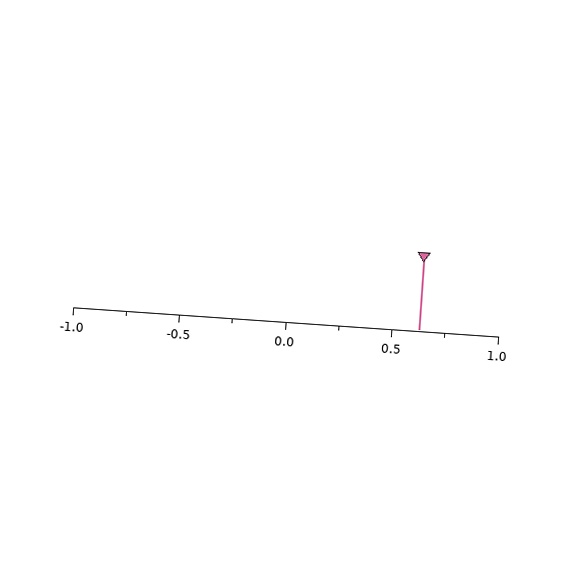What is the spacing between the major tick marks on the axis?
The major ticks are spaced 0.5 apart.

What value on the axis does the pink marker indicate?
The marker indicates approximately 0.62.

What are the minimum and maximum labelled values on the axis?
The axis runs from -1.0 to 1.0.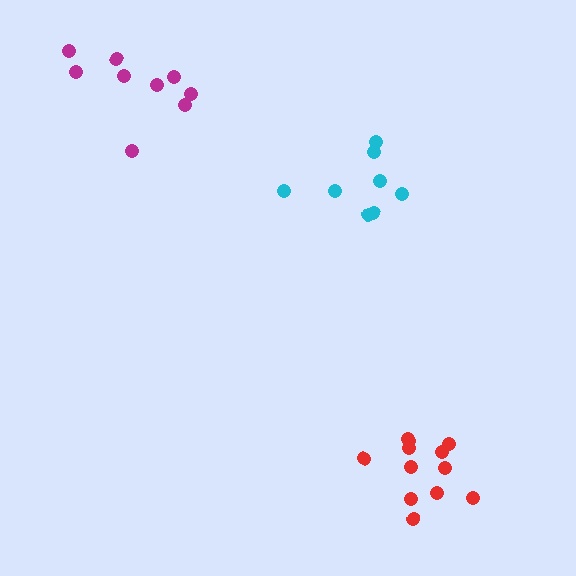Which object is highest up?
The magenta cluster is topmost.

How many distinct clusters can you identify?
There are 3 distinct clusters.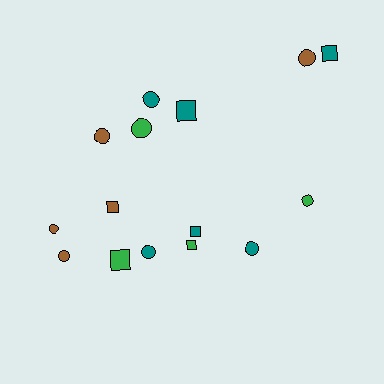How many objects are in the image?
There are 15 objects.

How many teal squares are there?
There are 3 teal squares.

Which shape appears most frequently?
Circle, with 9 objects.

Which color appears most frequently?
Teal, with 6 objects.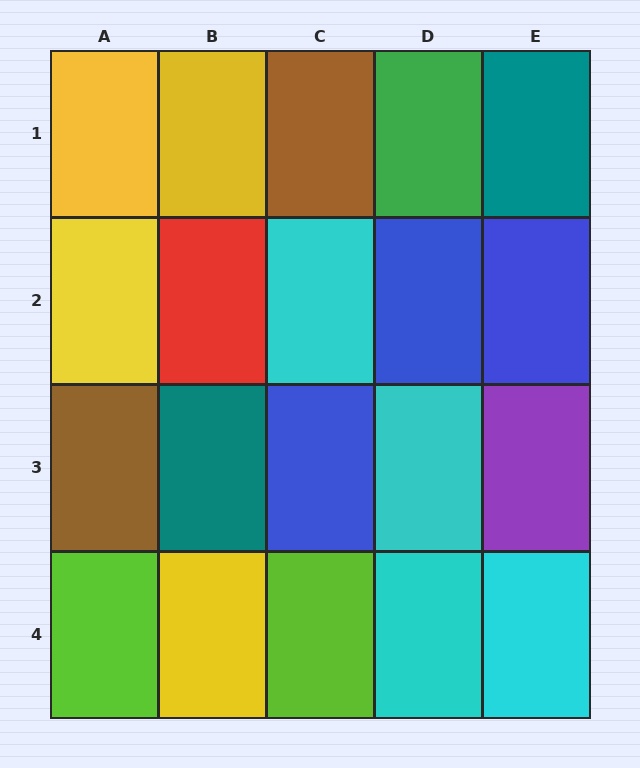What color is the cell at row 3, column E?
Purple.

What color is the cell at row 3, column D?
Cyan.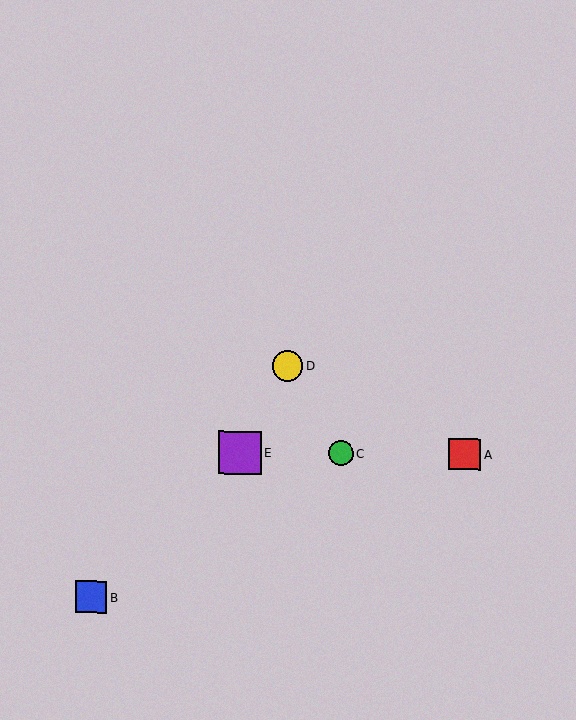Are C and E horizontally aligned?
Yes, both are at y≈453.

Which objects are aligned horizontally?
Objects A, C, E are aligned horizontally.